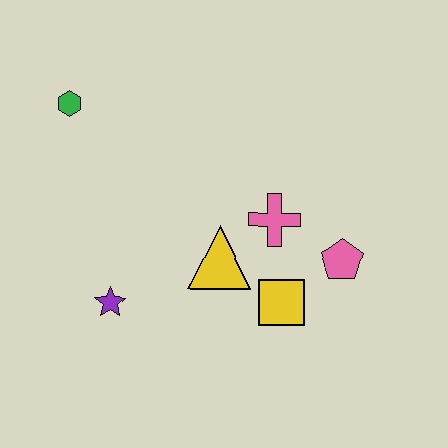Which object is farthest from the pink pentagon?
The green hexagon is farthest from the pink pentagon.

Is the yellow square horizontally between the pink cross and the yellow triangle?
No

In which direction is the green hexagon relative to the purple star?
The green hexagon is above the purple star.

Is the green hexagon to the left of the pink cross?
Yes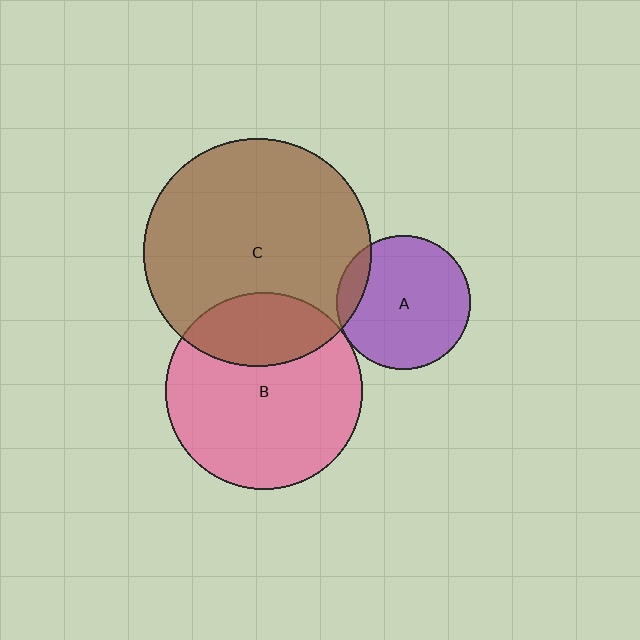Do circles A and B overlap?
Yes.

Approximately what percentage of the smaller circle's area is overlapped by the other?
Approximately 5%.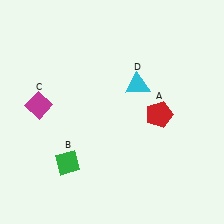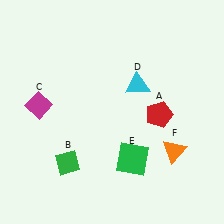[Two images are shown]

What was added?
A green square (E), an orange triangle (F) were added in Image 2.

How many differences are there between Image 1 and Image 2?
There are 2 differences between the two images.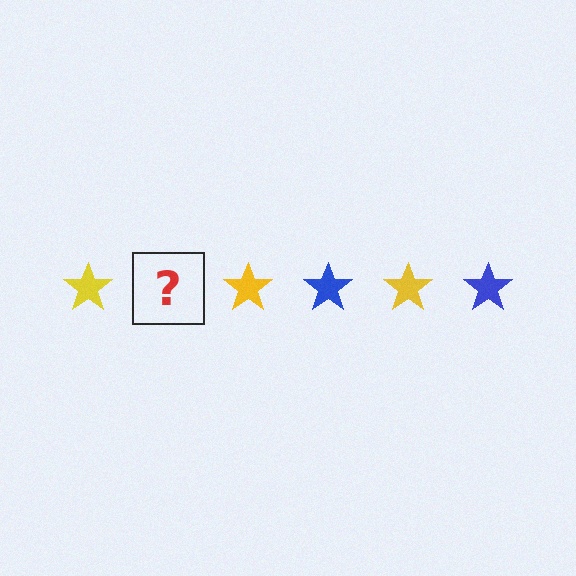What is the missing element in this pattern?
The missing element is a blue star.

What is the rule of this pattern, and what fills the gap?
The rule is that the pattern cycles through yellow, blue stars. The gap should be filled with a blue star.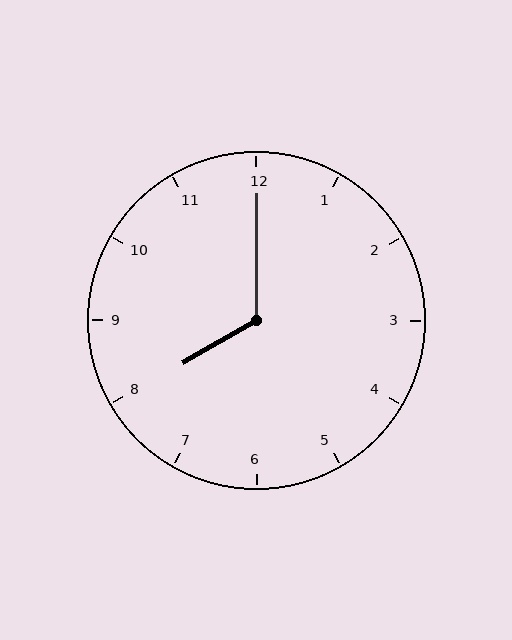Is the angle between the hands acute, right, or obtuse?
It is obtuse.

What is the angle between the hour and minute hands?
Approximately 120 degrees.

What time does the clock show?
8:00.